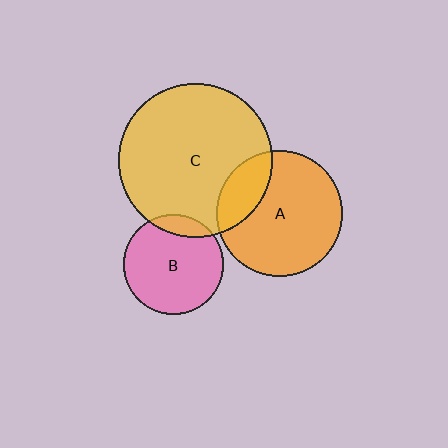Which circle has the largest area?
Circle C (yellow).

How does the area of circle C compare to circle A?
Approximately 1.5 times.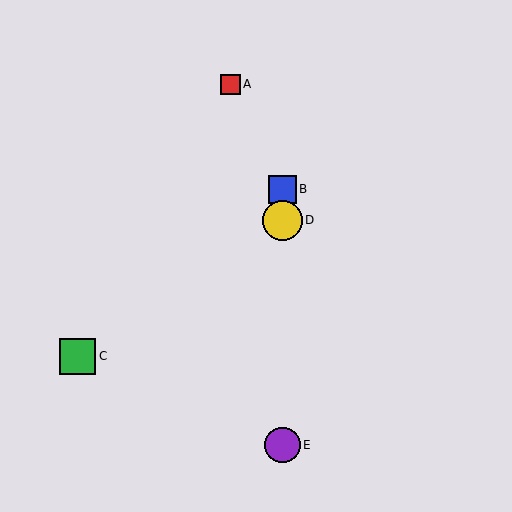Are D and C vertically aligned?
No, D is at x≈282 and C is at x≈77.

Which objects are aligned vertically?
Objects B, D, E are aligned vertically.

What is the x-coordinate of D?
Object D is at x≈282.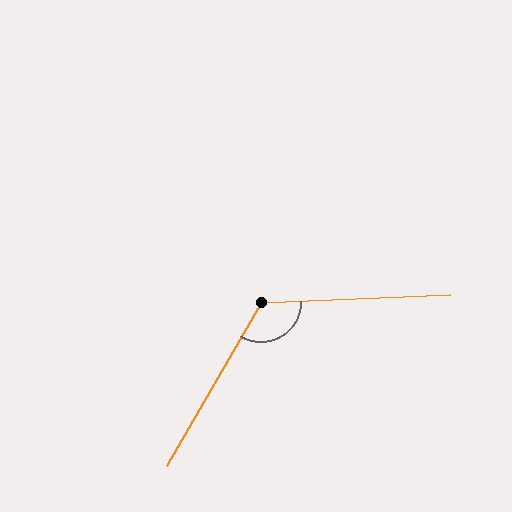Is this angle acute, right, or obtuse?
It is obtuse.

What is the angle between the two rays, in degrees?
Approximately 122 degrees.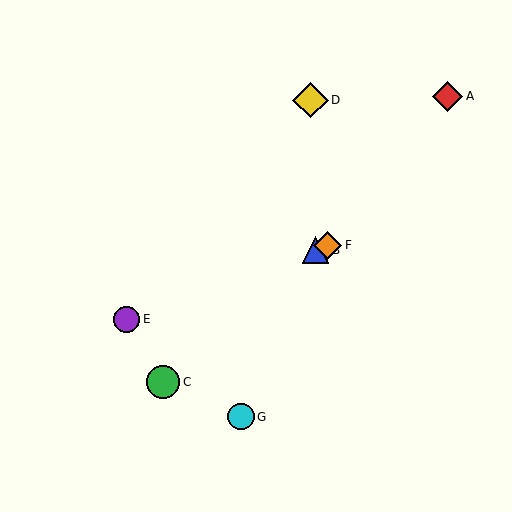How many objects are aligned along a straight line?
3 objects (B, E, F) are aligned along a straight line.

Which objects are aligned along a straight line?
Objects B, E, F are aligned along a straight line.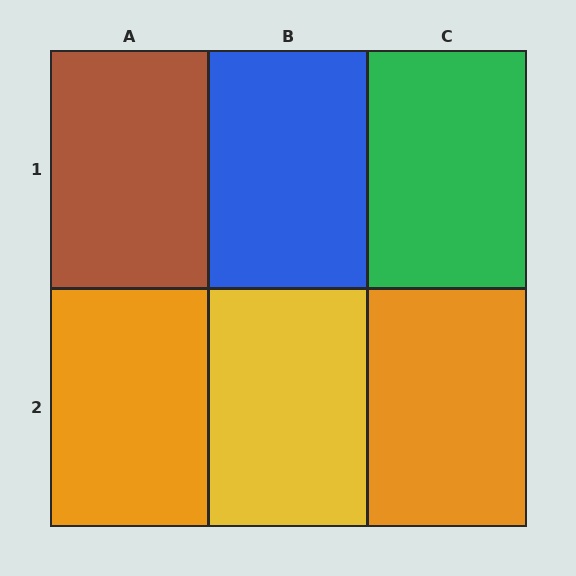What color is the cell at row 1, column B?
Blue.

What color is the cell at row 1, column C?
Green.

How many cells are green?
1 cell is green.